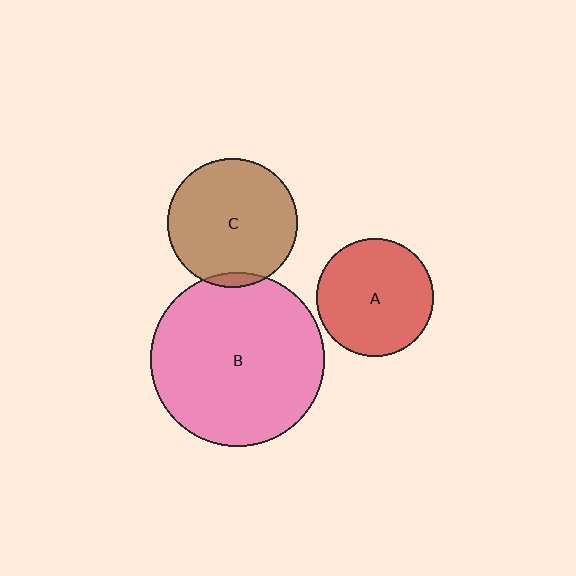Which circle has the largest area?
Circle B (pink).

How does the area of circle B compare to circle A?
Approximately 2.2 times.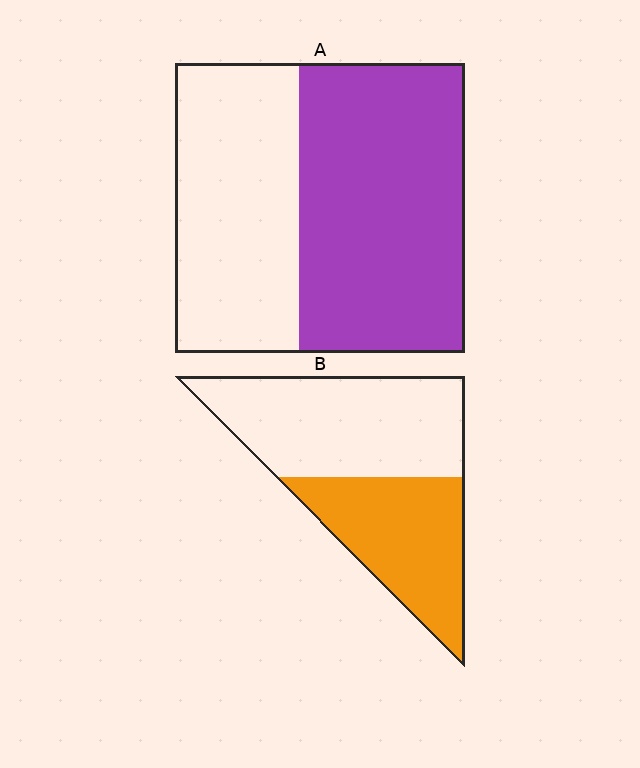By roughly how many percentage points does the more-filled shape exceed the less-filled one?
By roughly 15 percentage points (A over B).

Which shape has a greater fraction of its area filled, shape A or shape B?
Shape A.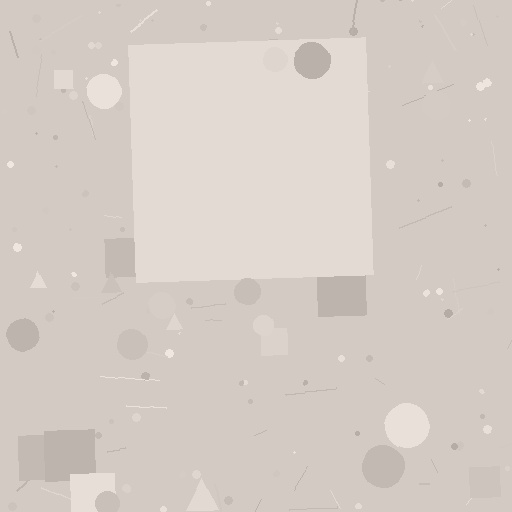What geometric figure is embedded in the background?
A square is embedded in the background.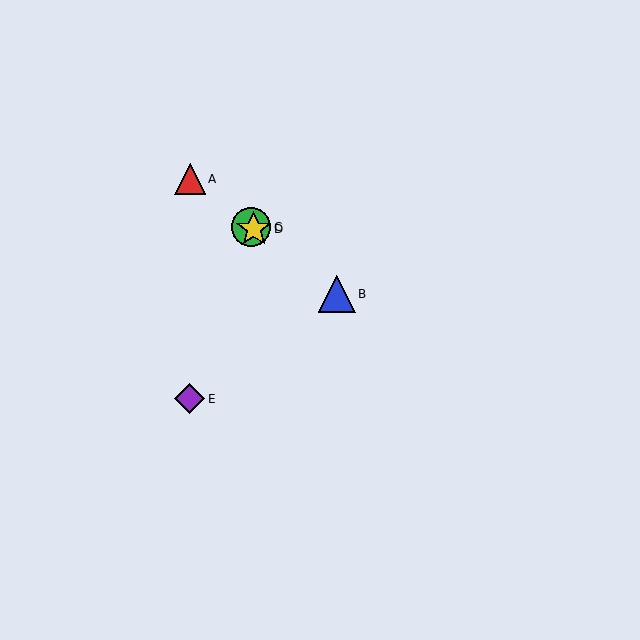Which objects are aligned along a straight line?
Objects A, B, C, D are aligned along a straight line.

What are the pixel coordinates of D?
Object D is at (254, 229).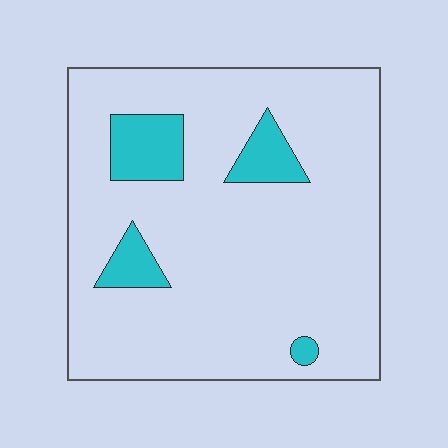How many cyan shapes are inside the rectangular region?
4.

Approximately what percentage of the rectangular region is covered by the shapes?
Approximately 10%.